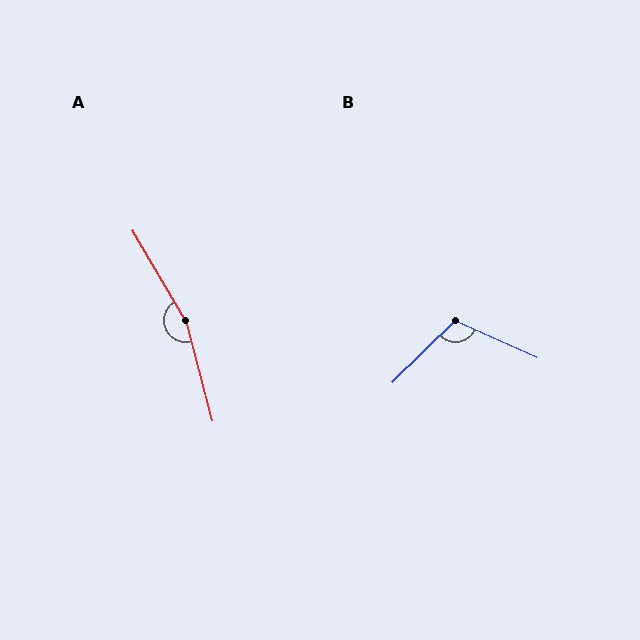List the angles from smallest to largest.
B (112°), A (165°).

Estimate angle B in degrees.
Approximately 112 degrees.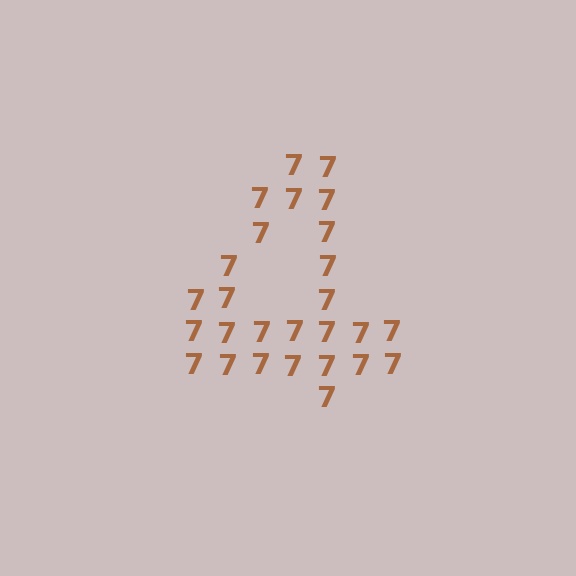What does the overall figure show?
The overall figure shows the digit 4.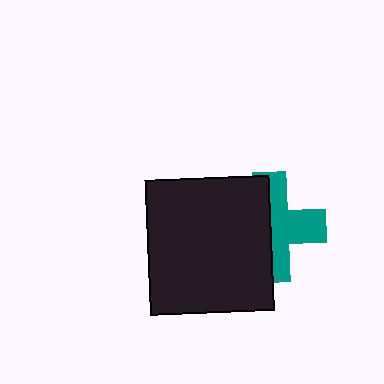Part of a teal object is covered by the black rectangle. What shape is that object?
It is a cross.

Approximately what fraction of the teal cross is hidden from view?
Roughly 48% of the teal cross is hidden behind the black rectangle.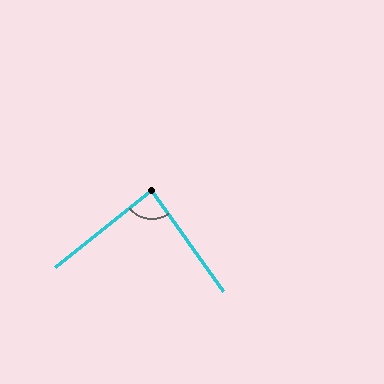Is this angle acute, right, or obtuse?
It is approximately a right angle.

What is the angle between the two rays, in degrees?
Approximately 86 degrees.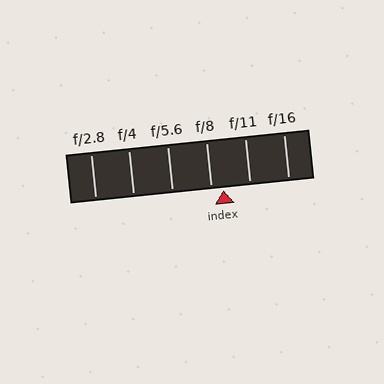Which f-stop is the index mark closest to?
The index mark is closest to f/8.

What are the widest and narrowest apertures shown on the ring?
The widest aperture shown is f/2.8 and the narrowest is f/16.